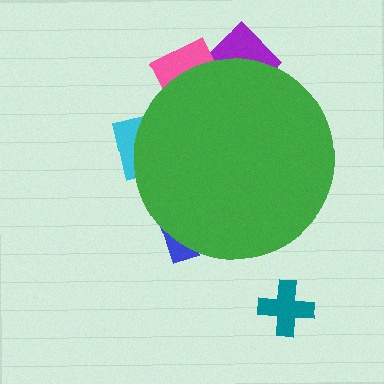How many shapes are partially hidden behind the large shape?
4 shapes are partially hidden.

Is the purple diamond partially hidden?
Yes, the purple diamond is partially hidden behind the green circle.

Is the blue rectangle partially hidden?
Yes, the blue rectangle is partially hidden behind the green circle.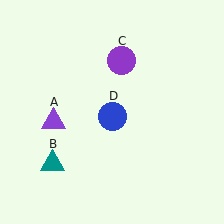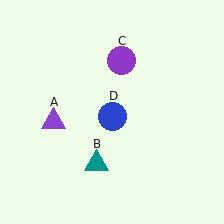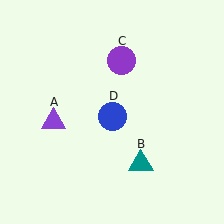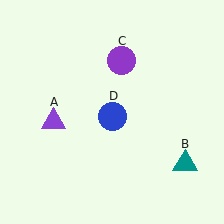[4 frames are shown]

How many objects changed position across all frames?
1 object changed position: teal triangle (object B).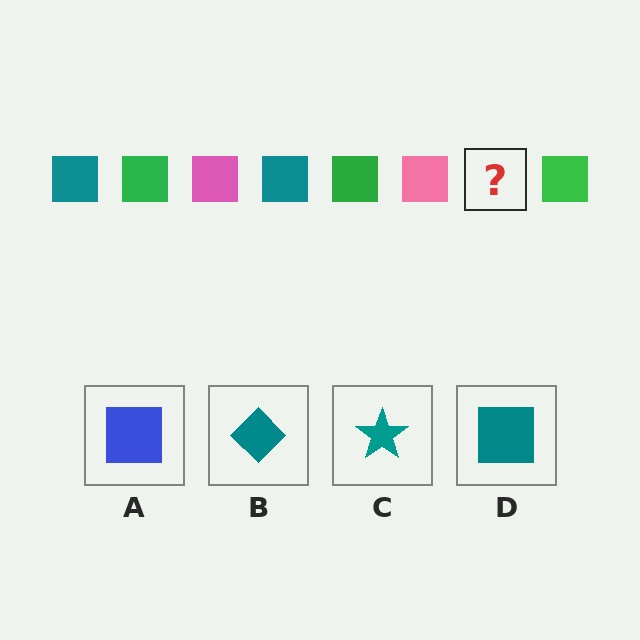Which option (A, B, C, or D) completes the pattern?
D.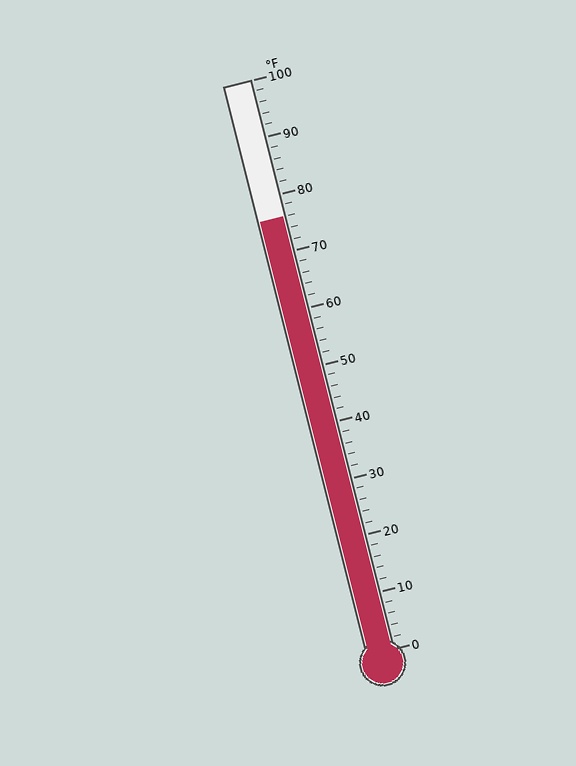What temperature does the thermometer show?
The thermometer shows approximately 76°F.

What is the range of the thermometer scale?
The thermometer scale ranges from 0°F to 100°F.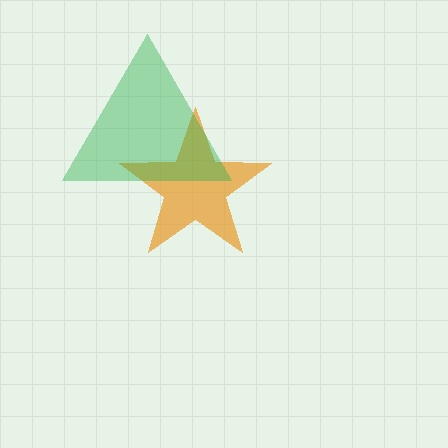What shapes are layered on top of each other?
The layered shapes are: an orange star, a green triangle.